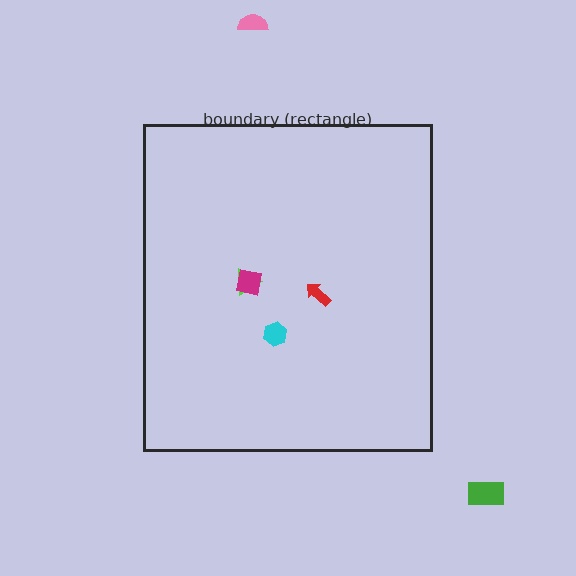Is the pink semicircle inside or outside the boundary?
Outside.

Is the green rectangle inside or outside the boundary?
Outside.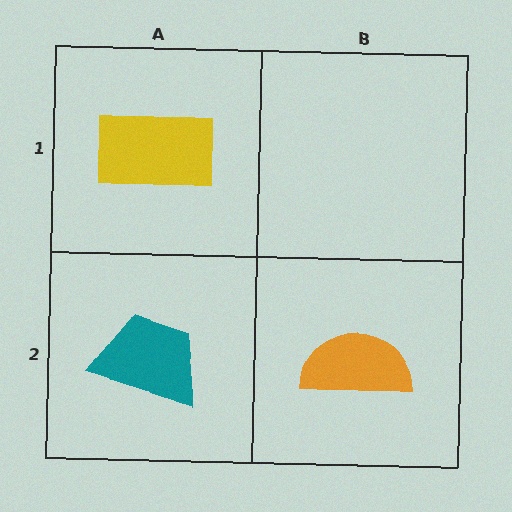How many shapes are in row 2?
2 shapes.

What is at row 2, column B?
An orange semicircle.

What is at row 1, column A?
A yellow rectangle.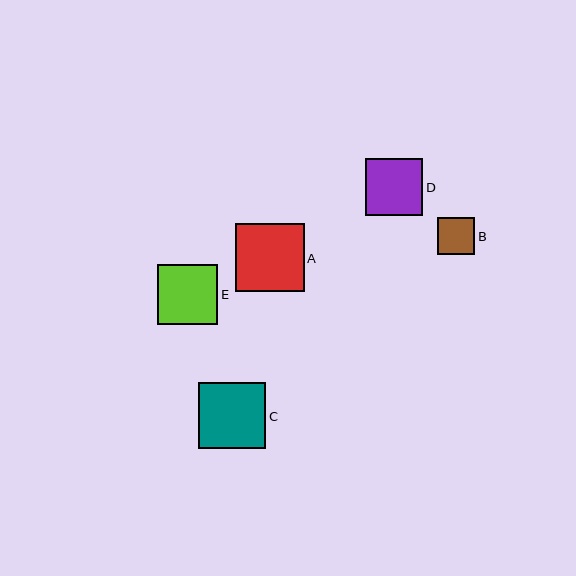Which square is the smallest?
Square B is the smallest with a size of approximately 37 pixels.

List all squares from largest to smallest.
From largest to smallest: A, C, E, D, B.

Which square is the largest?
Square A is the largest with a size of approximately 68 pixels.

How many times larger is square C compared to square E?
Square C is approximately 1.1 times the size of square E.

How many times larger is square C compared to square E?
Square C is approximately 1.1 times the size of square E.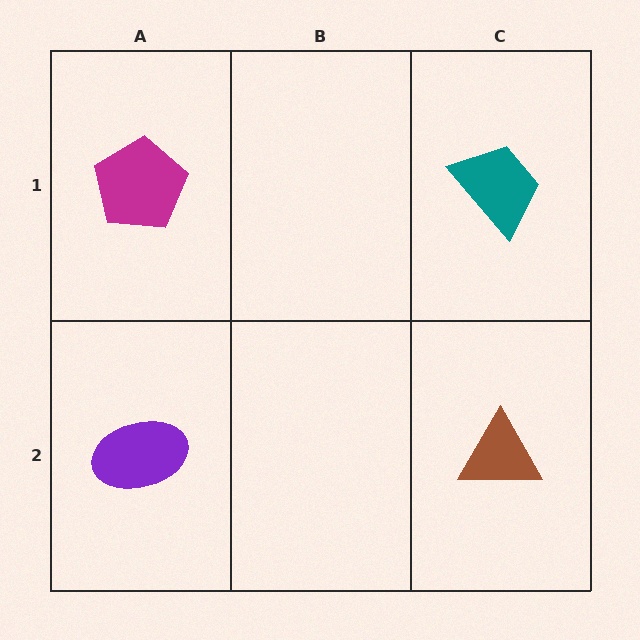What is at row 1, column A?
A magenta pentagon.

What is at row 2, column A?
A purple ellipse.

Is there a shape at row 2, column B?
No, that cell is empty.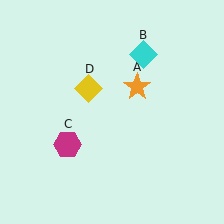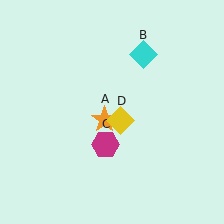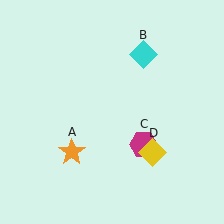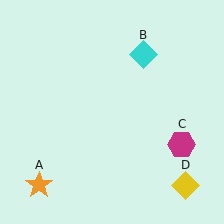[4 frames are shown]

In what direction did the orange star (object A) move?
The orange star (object A) moved down and to the left.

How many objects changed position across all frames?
3 objects changed position: orange star (object A), magenta hexagon (object C), yellow diamond (object D).